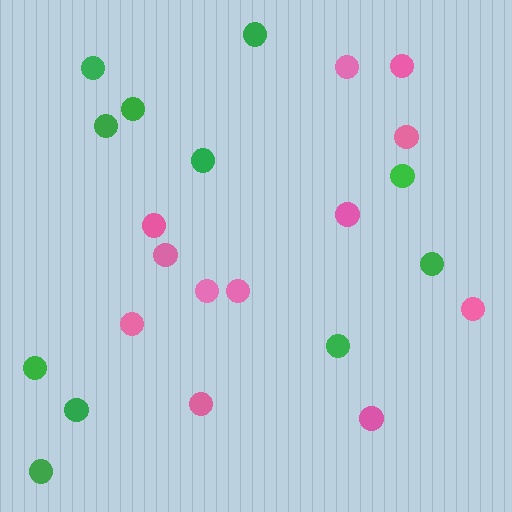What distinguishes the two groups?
There are 2 groups: one group of green circles (11) and one group of pink circles (12).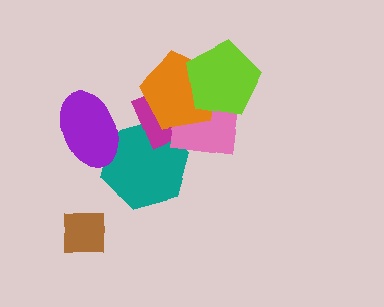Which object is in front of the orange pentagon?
The lime pentagon is in front of the orange pentagon.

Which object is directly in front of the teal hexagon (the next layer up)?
The purple ellipse is directly in front of the teal hexagon.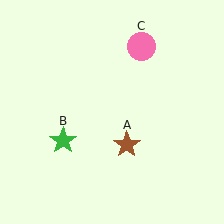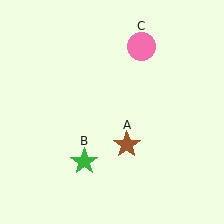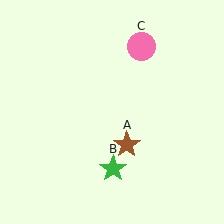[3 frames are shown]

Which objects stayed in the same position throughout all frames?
Brown star (object A) and pink circle (object C) remained stationary.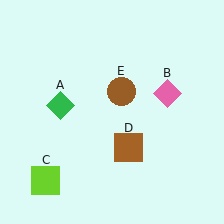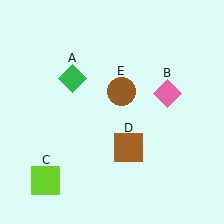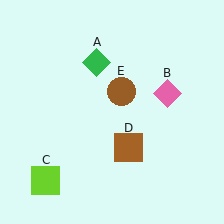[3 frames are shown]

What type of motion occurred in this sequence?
The green diamond (object A) rotated clockwise around the center of the scene.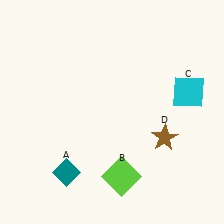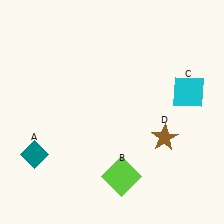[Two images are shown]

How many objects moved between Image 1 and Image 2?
1 object moved between the two images.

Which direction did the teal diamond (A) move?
The teal diamond (A) moved left.